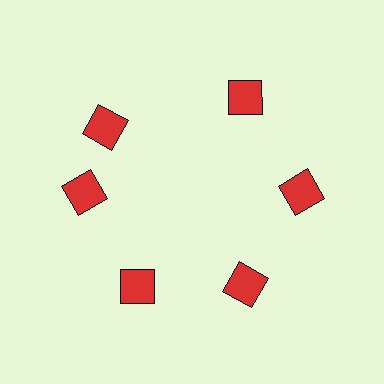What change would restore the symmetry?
The symmetry would be restored by rotating it back into even spacing with its neighbors so that all 6 squares sit at equal angles and equal distance from the center.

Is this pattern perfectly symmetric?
No. The 6 red squares are arranged in a ring, but one element near the 11 o'clock position is rotated out of alignment along the ring, breaking the 6-fold rotational symmetry.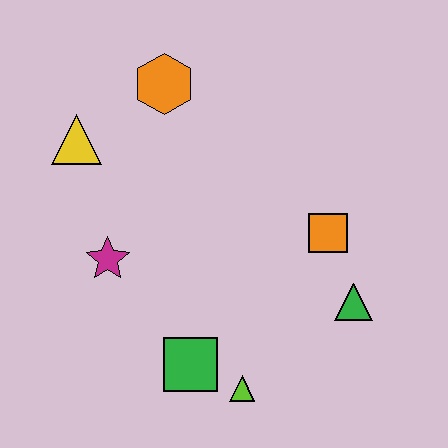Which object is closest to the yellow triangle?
The orange hexagon is closest to the yellow triangle.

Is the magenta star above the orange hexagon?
No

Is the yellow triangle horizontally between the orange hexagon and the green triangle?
No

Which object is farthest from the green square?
The orange hexagon is farthest from the green square.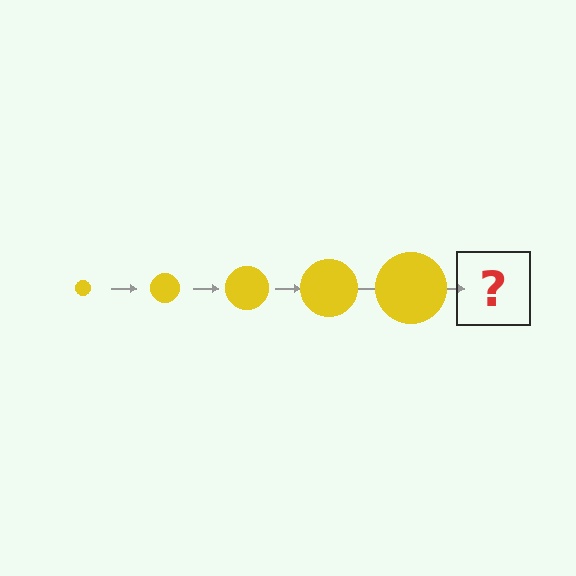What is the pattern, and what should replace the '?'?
The pattern is that the circle gets progressively larger each step. The '?' should be a yellow circle, larger than the previous one.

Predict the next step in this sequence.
The next step is a yellow circle, larger than the previous one.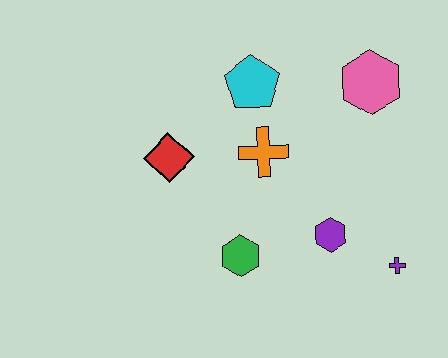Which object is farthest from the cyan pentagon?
The purple cross is farthest from the cyan pentagon.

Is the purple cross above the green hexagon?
No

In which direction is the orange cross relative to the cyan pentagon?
The orange cross is below the cyan pentagon.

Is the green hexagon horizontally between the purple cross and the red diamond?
Yes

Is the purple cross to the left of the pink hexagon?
No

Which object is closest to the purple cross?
The purple hexagon is closest to the purple cross.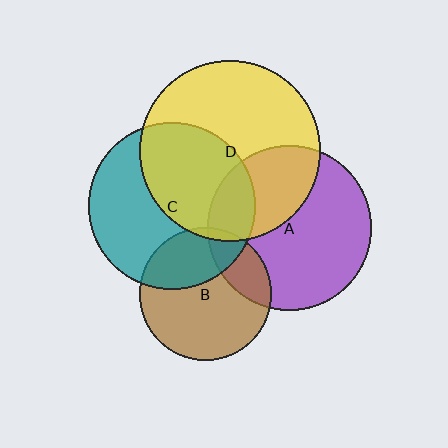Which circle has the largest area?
Circle D (yellow).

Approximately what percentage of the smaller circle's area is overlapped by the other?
Approximately 30%.